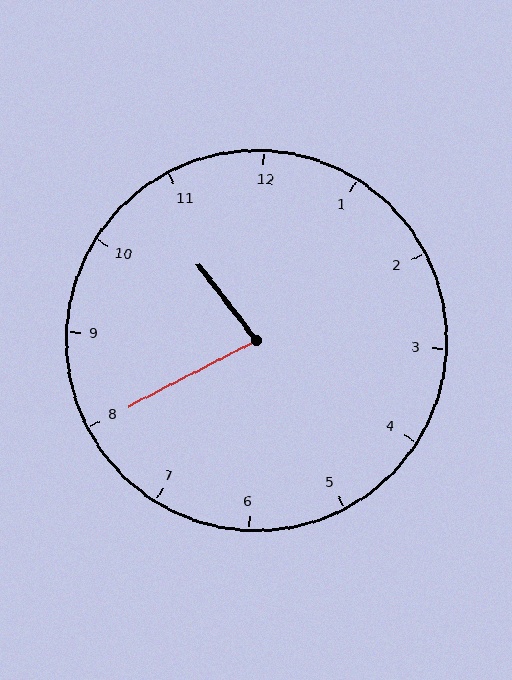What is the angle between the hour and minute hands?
Approximately 80 degrees.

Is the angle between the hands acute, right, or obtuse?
It is acute.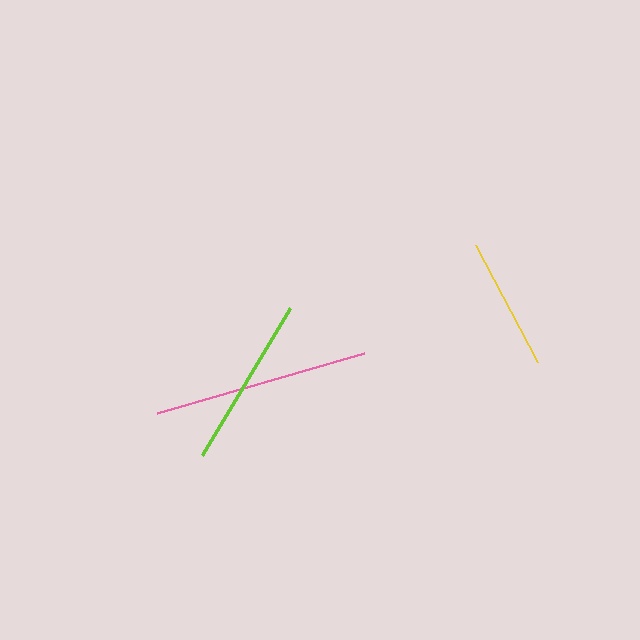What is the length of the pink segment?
The pink segment is approximately 215 pixels long.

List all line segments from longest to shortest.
From longest to shortest: pink, lime, yellow.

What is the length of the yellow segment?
The yellow segment is approximately 132 pixels long.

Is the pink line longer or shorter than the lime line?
The pink line is longer than the lime line.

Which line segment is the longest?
The pink line is the longest at approximately 215 pixels.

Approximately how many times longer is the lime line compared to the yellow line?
The lime line is approximately 1.3 times the length of the yellow line.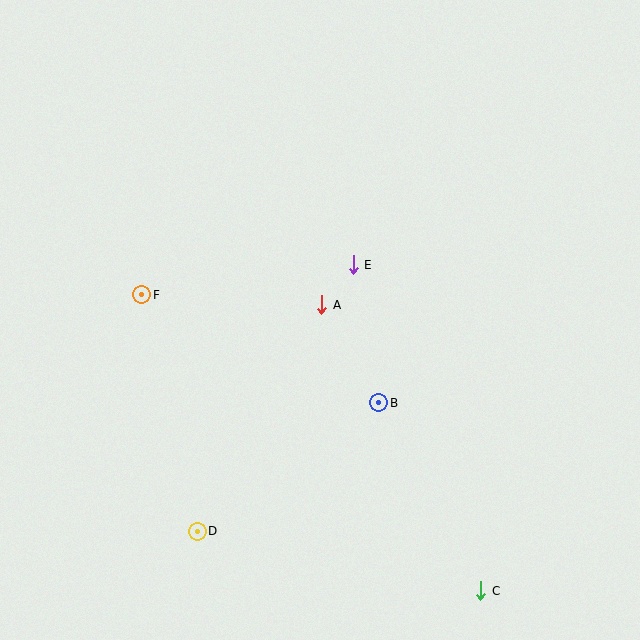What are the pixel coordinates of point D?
Point D is at (197, 531).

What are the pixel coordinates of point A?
Point A is at (322, 305).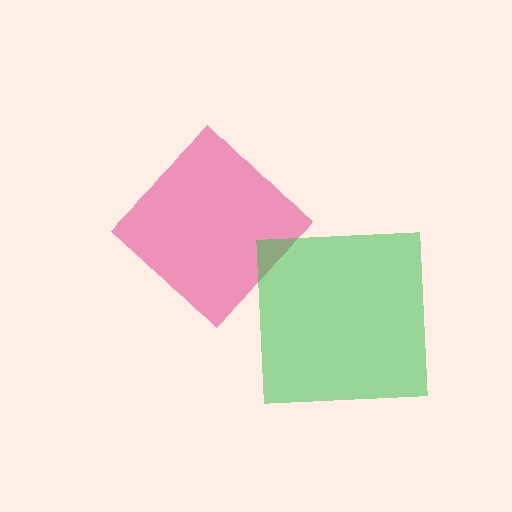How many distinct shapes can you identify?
There are 2 distinct shapes: a pink diamond, a green square.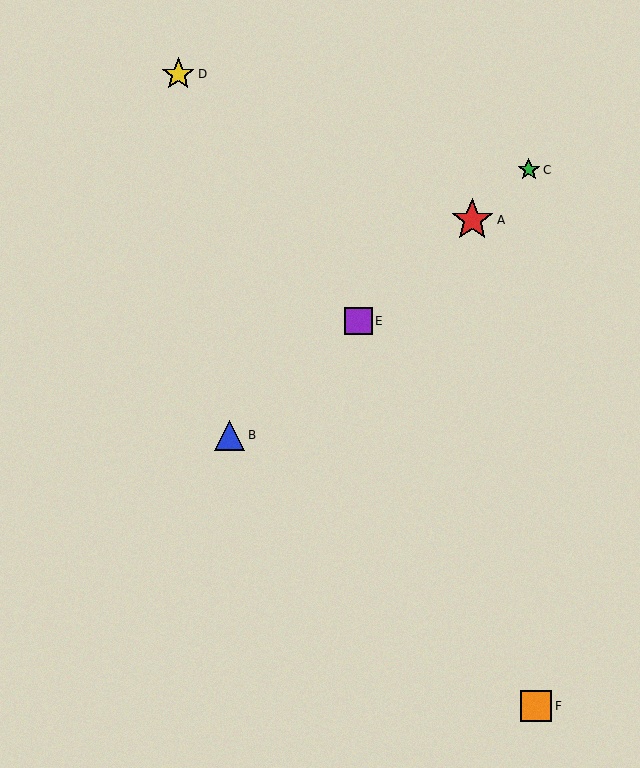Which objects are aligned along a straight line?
Objects A, B, C, E are aligned along a straight line.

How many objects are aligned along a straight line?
4 objects (A, B, C, E) are aligned along a straight line.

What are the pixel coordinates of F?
Object F is at (536, 706).